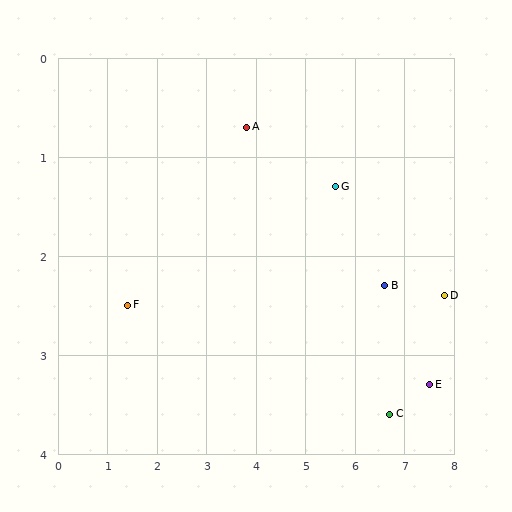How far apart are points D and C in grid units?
Points D and C are about 1.6 grid units apart.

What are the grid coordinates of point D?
Point D is at approximately (7.8, 2.4).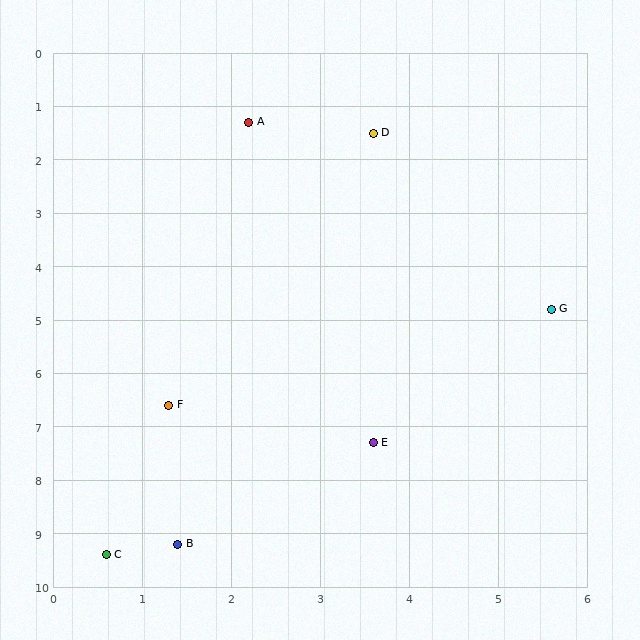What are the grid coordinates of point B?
Point B is at approximately (1.4, 9.2).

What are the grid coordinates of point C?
Point C is at approximately (0.6, 9.4).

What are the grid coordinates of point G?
Point G is at approximately (5.6, 4.8).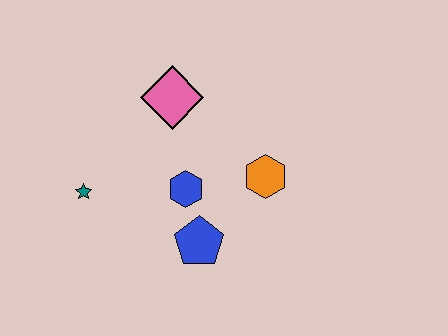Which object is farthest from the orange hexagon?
The teal star is farthest from the orange hexagon.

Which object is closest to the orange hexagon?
The blue hexagon is closest to the orange hexagon.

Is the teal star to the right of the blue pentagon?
No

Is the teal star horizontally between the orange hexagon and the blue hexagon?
No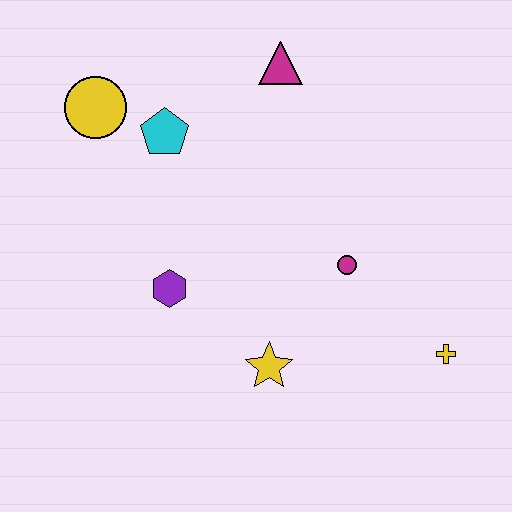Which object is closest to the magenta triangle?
The cyan pentagon is closest to the magenta triangle.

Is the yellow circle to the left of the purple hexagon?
Yes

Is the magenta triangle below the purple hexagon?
No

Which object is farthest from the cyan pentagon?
The yellow cross is farthest from the cyan pentagon.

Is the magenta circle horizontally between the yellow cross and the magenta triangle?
Yes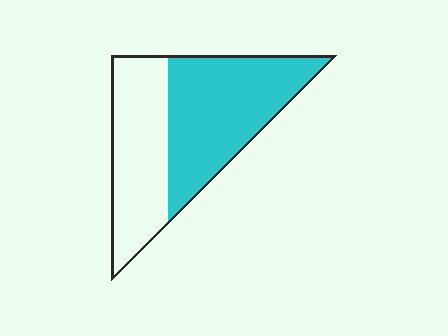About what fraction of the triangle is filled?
About three fifths (3/5).